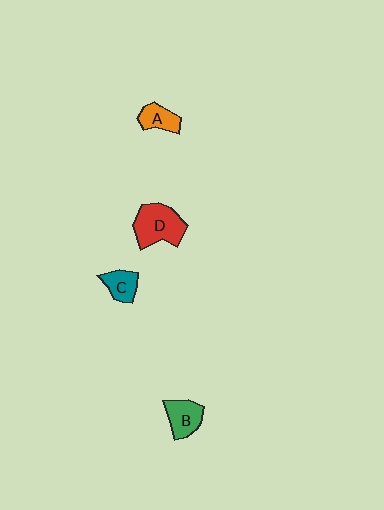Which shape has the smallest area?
Shape A (orange).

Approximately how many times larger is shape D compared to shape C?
Approximately 1.9 times.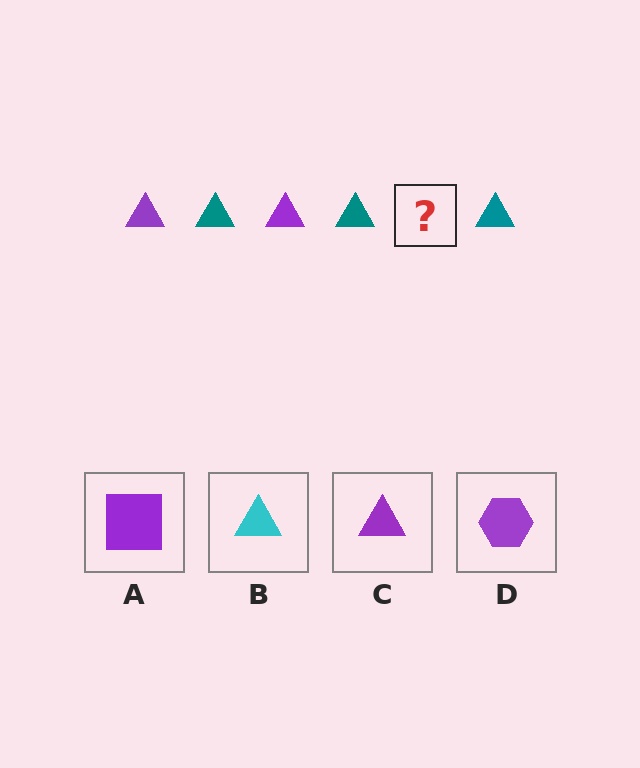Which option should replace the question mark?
Option C.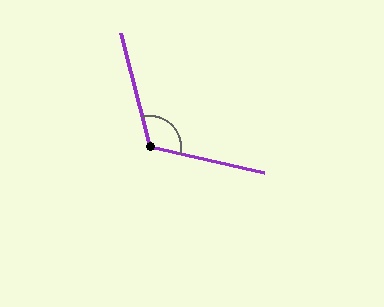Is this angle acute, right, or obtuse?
It is obtuse.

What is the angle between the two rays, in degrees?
Approximately 117 degrees.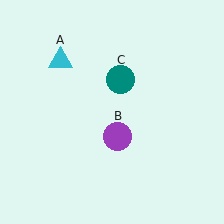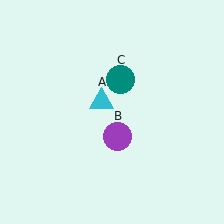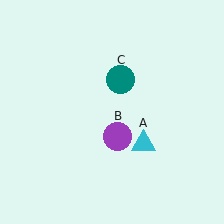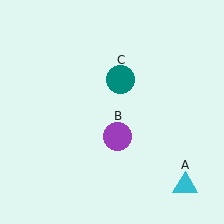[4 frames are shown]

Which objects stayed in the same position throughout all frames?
Purple circle (object B) and teal circle (object C) remained stationary.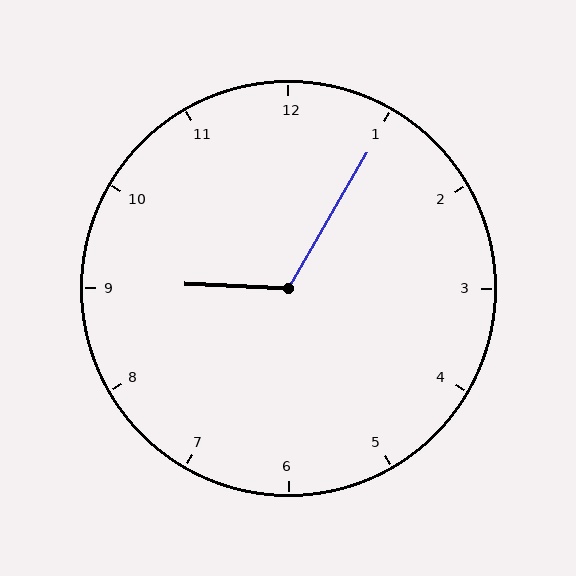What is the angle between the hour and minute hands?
Approximately 118 degrees.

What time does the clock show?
9:05.